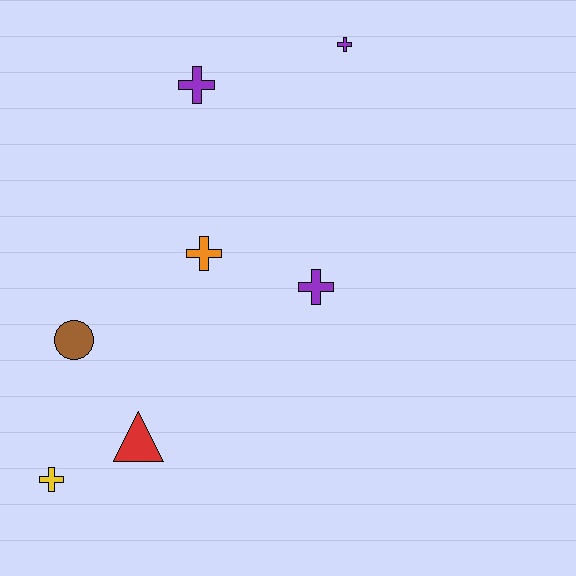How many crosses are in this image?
There are 5 crosses.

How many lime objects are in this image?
There are no lime objects.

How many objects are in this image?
There are 7 objects.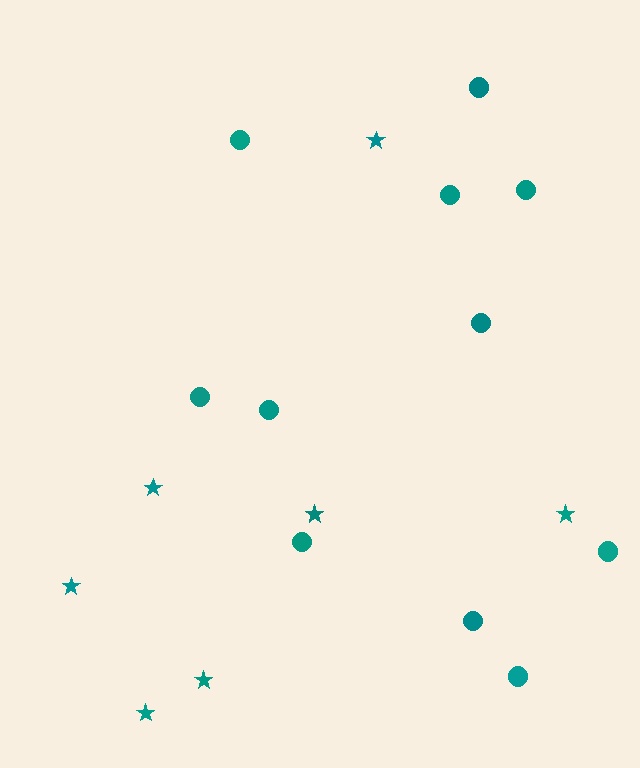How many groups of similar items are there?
There are 2 groups: one group of stars (7) and one group of circles (11).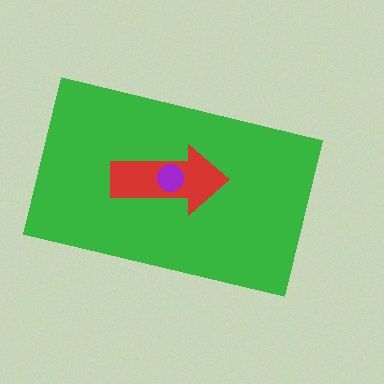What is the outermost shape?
The green rectangle.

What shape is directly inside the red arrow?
The purple circle.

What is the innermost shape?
The purple circle.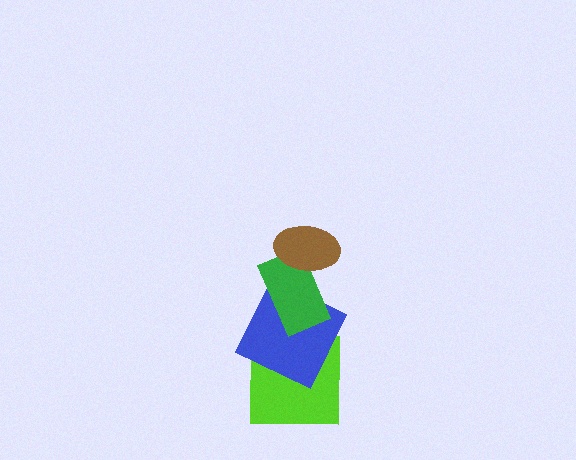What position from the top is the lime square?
The lime square is 4th from the top.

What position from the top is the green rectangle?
The green rectangle is 2nd from the top.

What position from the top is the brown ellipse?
The brown ellipse is 1st from the top.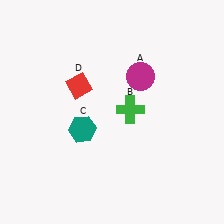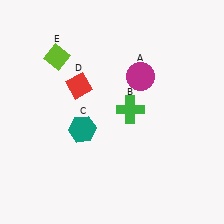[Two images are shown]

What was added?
A lime diamond (E) was added in Image 2.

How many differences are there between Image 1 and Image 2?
There is 1 difference between the two images.